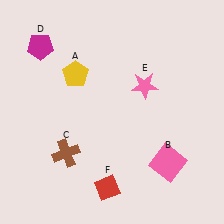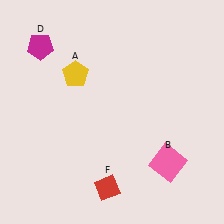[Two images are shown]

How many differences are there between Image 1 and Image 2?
There are 2 differences between the two images.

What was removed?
The brown cross (C), the pink star (E) were removed in Image 2.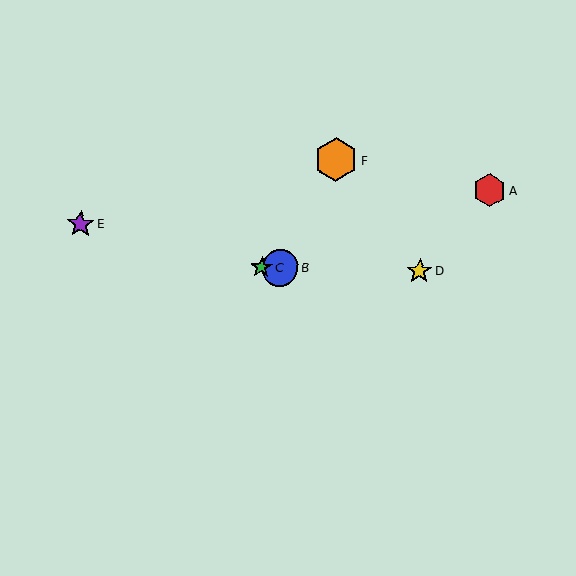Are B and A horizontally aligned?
No, B is at y≈268 and A is at y≈190.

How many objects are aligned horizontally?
3 objects (B, C, D) are aligned horizontally.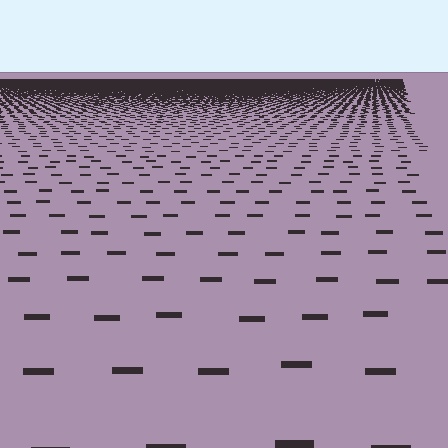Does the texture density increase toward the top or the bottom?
Density increases toward the top.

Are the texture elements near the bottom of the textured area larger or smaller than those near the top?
Larger. Near the bottom, elements are closer to the viewer and appear at a bigger on-screen size.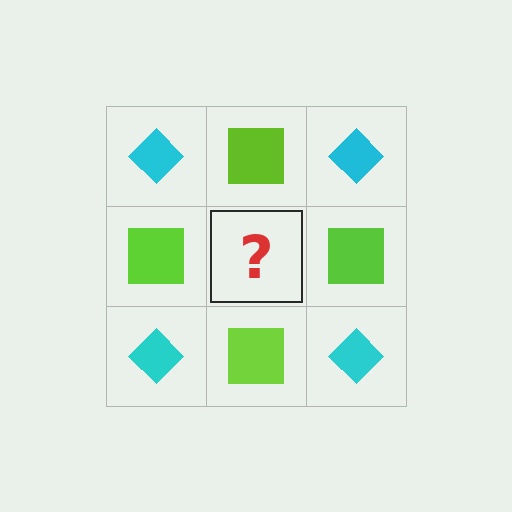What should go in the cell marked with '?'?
The missing cell should contain a cyan diamond.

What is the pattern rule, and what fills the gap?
The rule is that it alternates cyan diamond and lime square in a checkerboard pattern. The gap should be filled with a cyan diamond.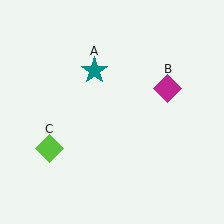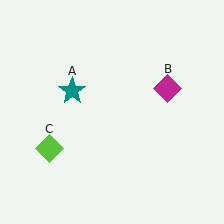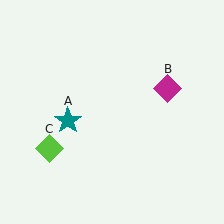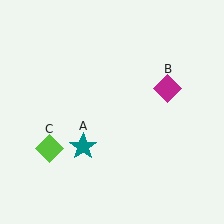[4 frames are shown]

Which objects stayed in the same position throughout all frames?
Magenta diamond (object B) and lime diamond (object C) remained stationary.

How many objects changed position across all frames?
1 object changed position: teal star (object A).